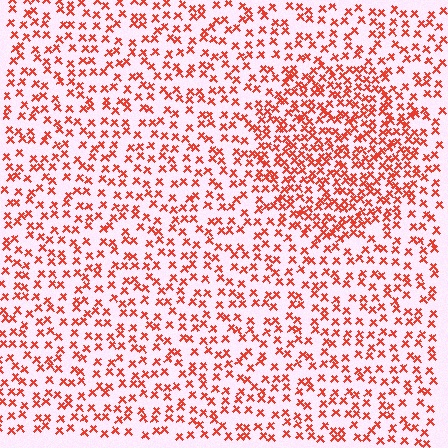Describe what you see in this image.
The image contains small red elements arranged at two different densities. A circle-shaped region is visible where the elements are more densely packed than the surrounding area.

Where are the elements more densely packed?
The elements are more densely packed inside the circle boundary.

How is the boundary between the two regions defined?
The boundary is defined by a change in element density (approximately 1.9x ratio). All elements are the same color, size, and shape.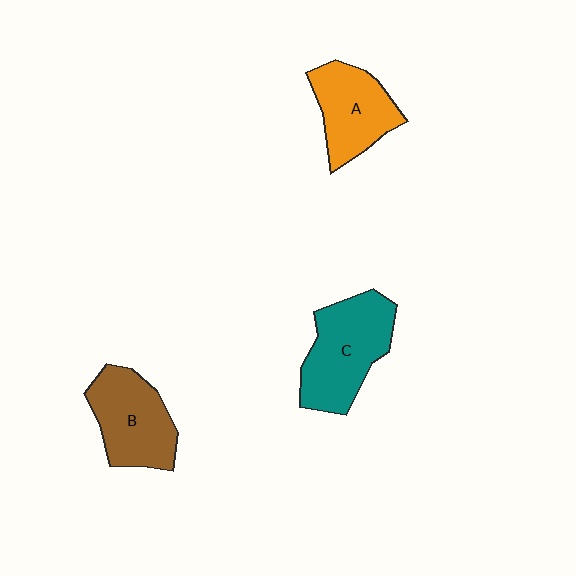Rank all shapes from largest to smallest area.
From largest to smallest: C (teal), B (brown), A (orange).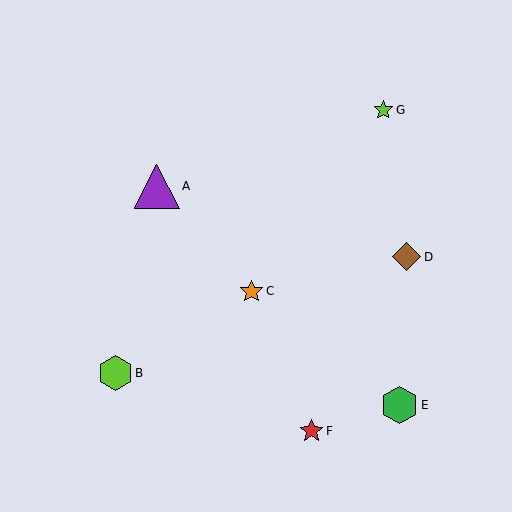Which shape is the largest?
The purple triangle (labeled A) is the largest.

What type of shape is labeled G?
Shape G is a lime star.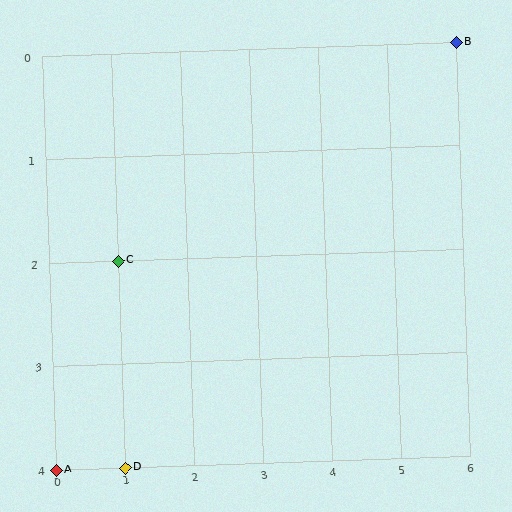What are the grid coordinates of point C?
Point C is at grid coordinates (1, 2).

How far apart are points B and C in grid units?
Points B and C are 5 columns and 2 rows apart (about 5.4 grid units diagonally).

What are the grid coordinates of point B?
Point B is at grid coordinates (6, 0).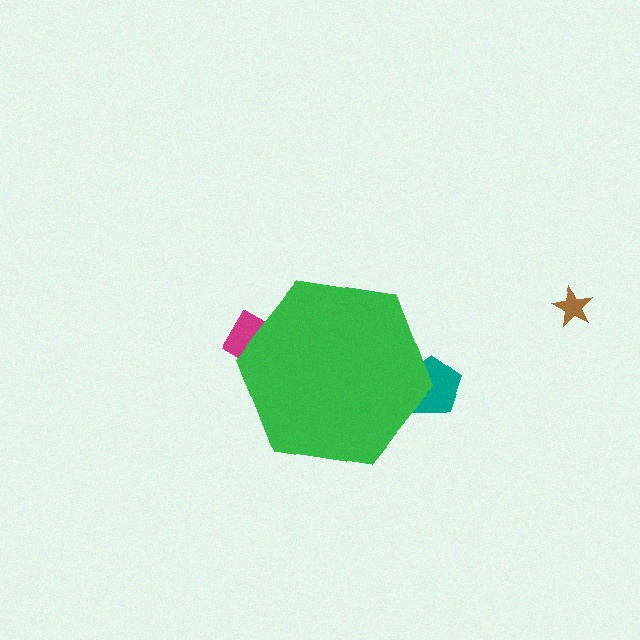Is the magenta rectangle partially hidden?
Yes, the magenta rectangle is partially hidden behind the green hexagon.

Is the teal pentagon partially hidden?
Yes, the teal pentagon is partially hidden behind the green hexagon.